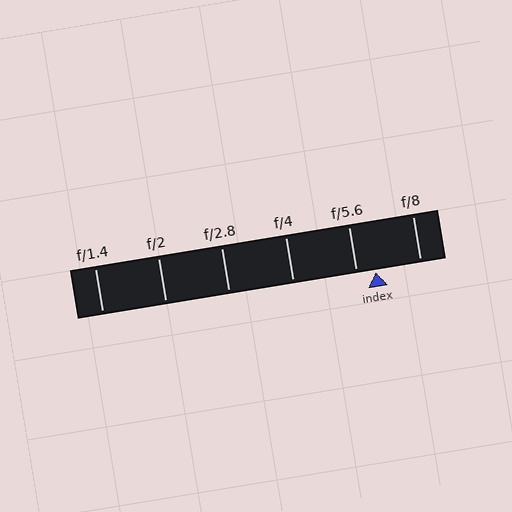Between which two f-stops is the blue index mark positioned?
The index mark is between f/5.6 and f/8.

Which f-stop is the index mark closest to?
The index mark is closest to f/5.6.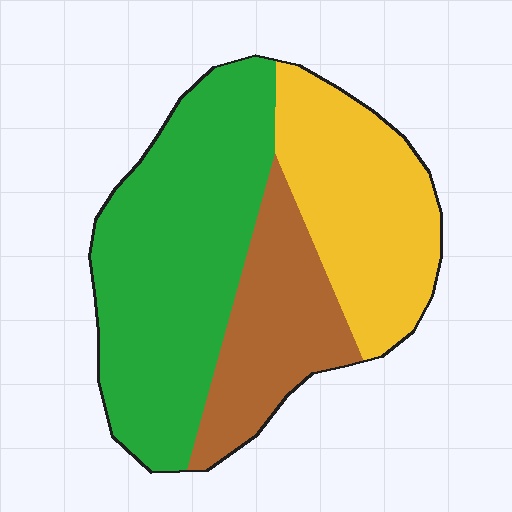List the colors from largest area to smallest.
From largest to smallest: green, yellow, brown.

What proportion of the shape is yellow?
Yellow covers 30% of the shape.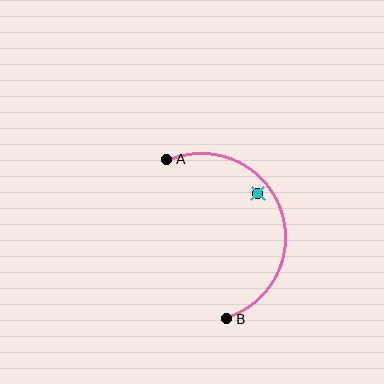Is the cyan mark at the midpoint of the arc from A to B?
No — the cyan mark does not lie on the arc at all. It sits slightly inside the curve.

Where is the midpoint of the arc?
The arc midpoint is the point on the curve farthest from the straight line joining A and B. It sits to the right of that line.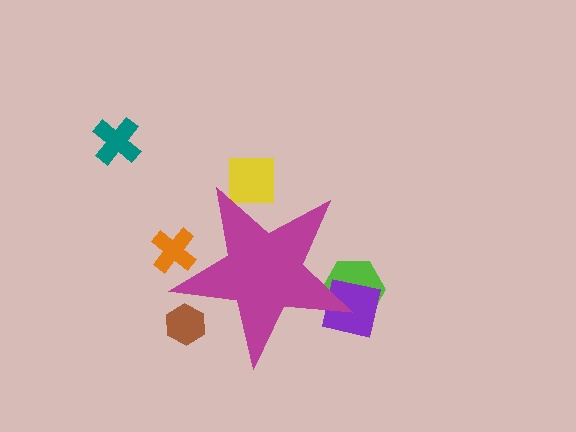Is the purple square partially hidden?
Yes, the purple square is partially hidden behind the magenta star.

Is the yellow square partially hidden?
Yes, the yellow square is partially hidden behind the magenta star.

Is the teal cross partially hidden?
No, the teal cross is fully visible.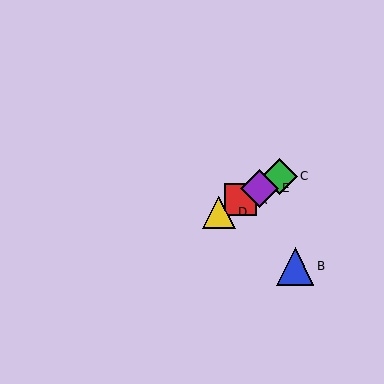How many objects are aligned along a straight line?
4 objects (A, C, D, E) are aligned along a straight line.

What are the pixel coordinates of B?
Object B is at (295, 266).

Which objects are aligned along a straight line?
Objects A, C, D, E are aligned along a straight line.